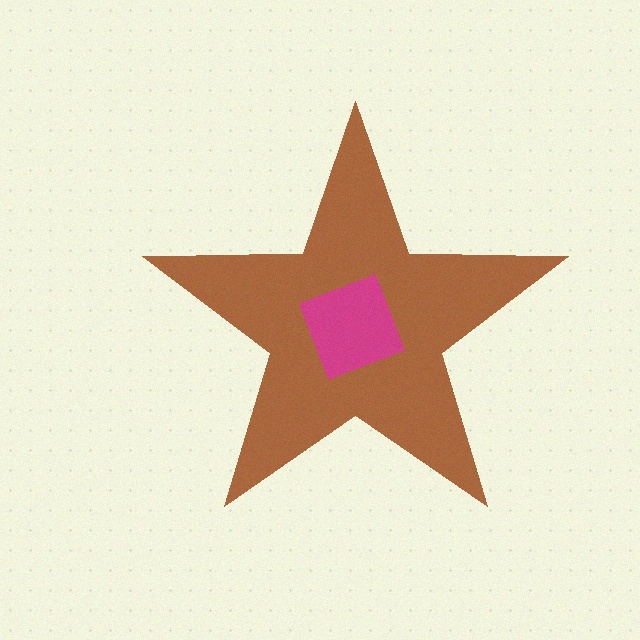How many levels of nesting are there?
2.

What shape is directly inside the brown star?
The magenta square.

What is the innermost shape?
The magenta square.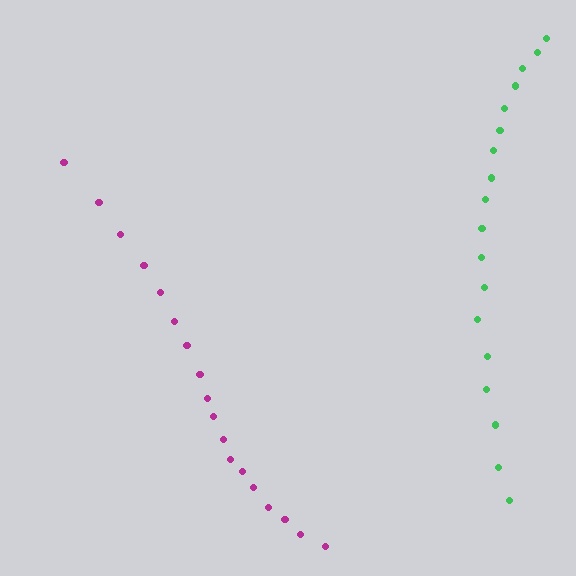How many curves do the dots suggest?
There are 2 distinct paths.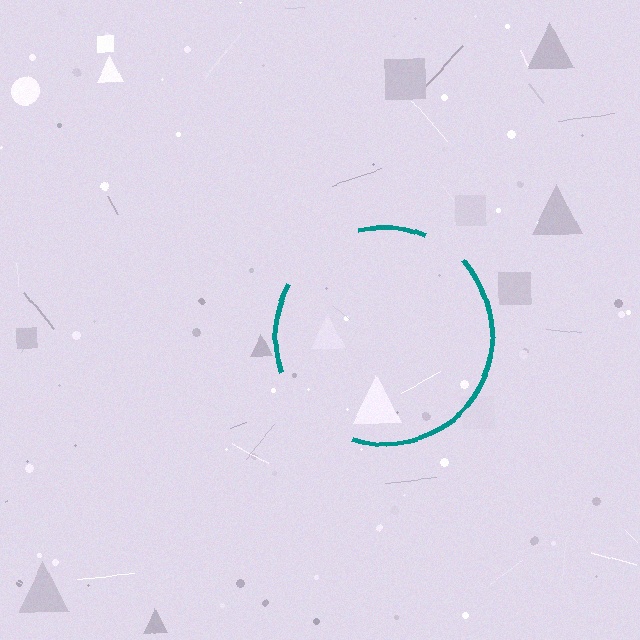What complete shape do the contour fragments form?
The contour fragments form a circle.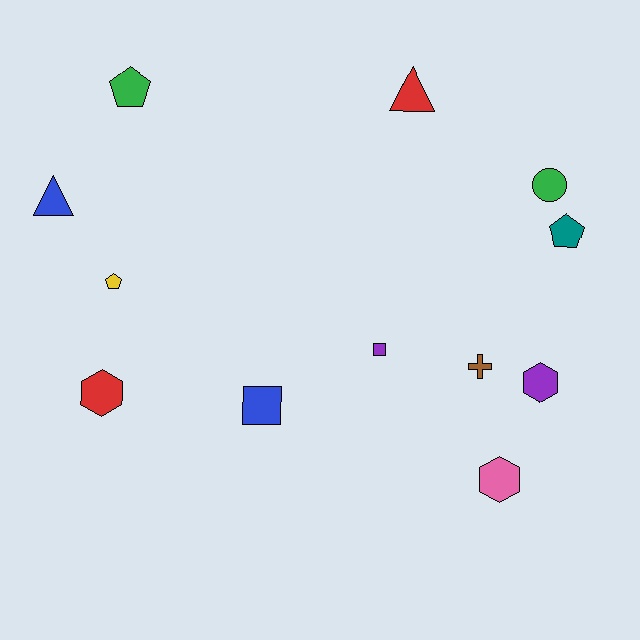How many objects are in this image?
There are 12 objects.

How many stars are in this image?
There are no stars.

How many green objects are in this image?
There are 2 green objects.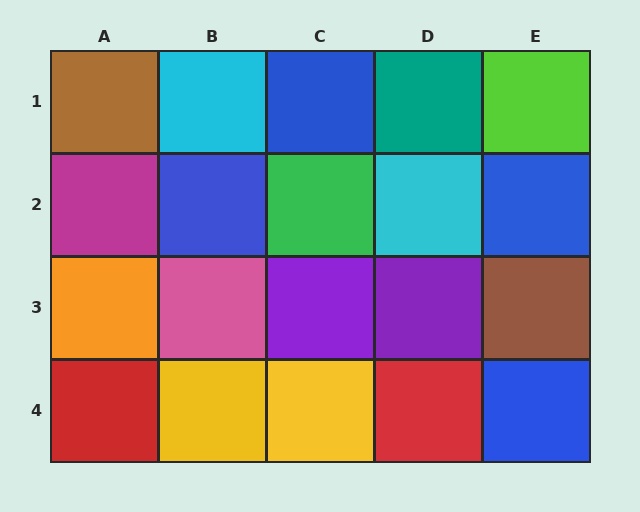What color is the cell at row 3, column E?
Brown.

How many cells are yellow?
2 cells are yellow.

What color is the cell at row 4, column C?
Yellow.